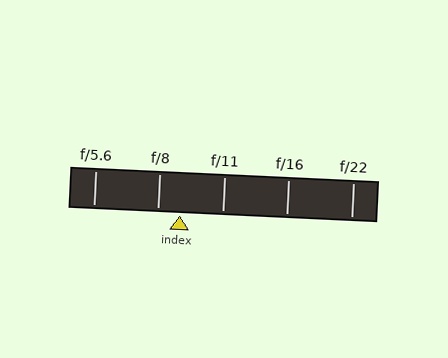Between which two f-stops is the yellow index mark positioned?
The index mark is between f/8 and f/11.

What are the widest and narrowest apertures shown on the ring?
The widest aperture shown is f/5.6 and the narrowest is f/22.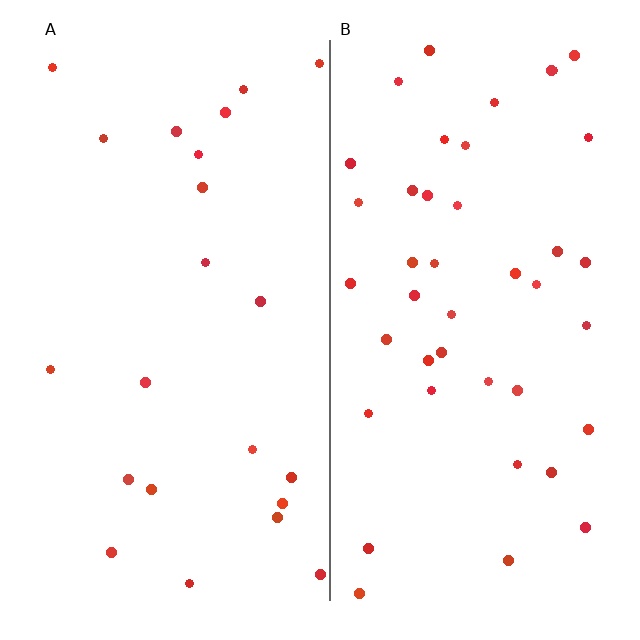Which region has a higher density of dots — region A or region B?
B (the right).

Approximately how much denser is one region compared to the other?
Approximately 1.9× — region B over region A.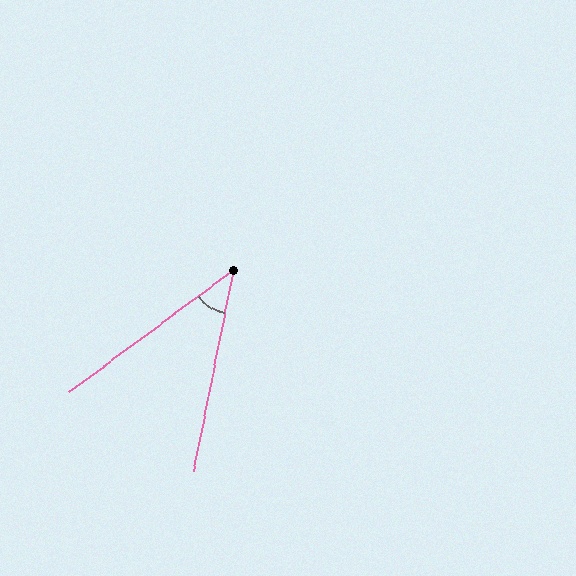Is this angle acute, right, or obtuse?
It is acute.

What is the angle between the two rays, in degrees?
Approximately 42 degrees.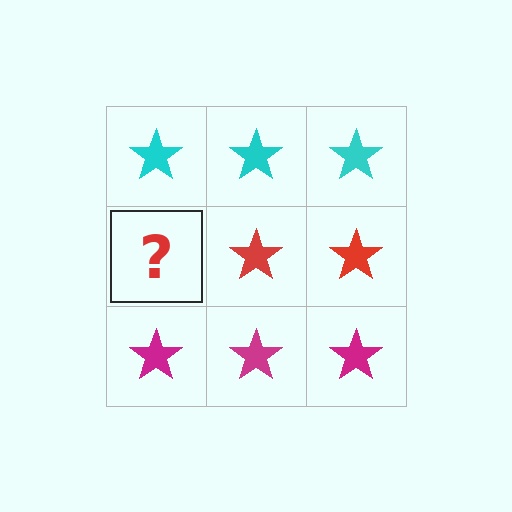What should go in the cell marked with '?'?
The missing cell should contain a red star.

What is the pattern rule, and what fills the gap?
The rule is that each row has a consistent color. The gap should be filled with a red star.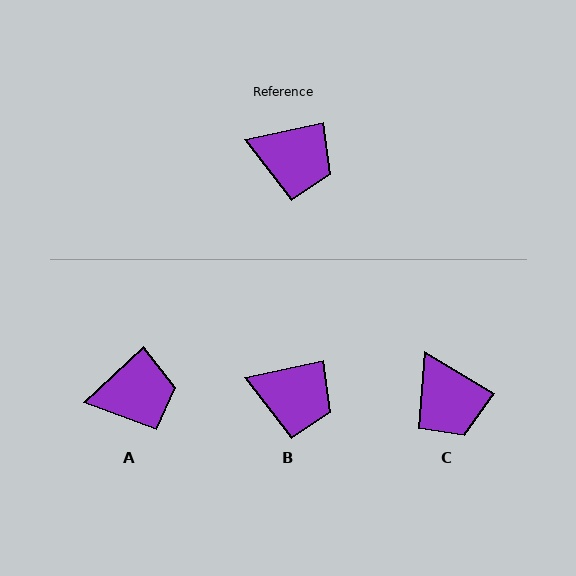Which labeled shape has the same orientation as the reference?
B.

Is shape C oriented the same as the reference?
No, it is off by about 43 degrees.